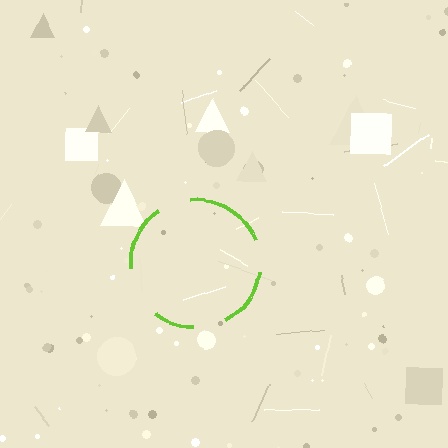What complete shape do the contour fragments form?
The contour fragments form a circle.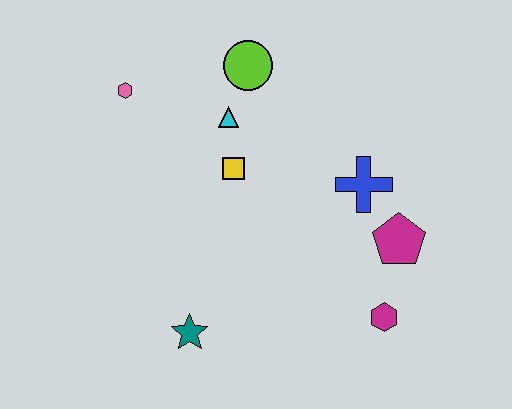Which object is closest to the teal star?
The yellow square is closest to the teal star.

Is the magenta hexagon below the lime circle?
Yes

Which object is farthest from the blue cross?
The pink hexagon is farthest from the blue cross.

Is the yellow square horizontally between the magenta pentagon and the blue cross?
No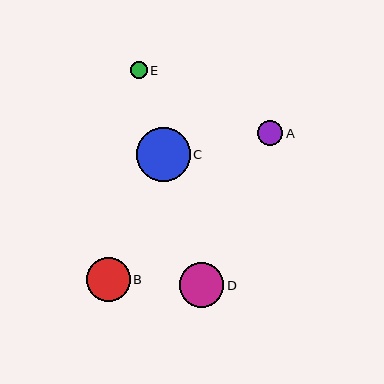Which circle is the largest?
Circle C is the largest with a size of approximately 54 pixels.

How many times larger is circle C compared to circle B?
Circle C is approximately 1.2 times the size of circle B.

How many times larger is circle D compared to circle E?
Circle D is approximately 2.7 times the size of circle E.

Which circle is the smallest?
Circle E is the smallest with a size of approximately 17 pixels.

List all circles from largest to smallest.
From largest to smallest: C, D, B, A, E.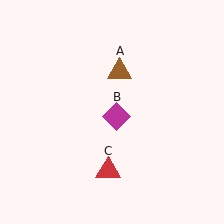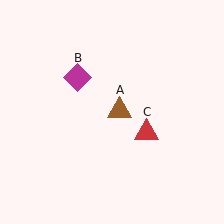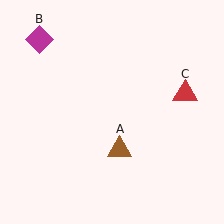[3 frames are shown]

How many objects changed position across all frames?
3 objects changed position: brown triangle (object A), magenta diamond (object B), red triangle (object C).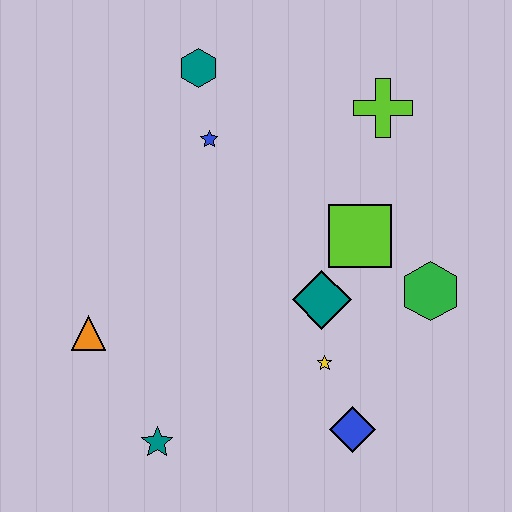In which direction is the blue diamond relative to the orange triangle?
The blue diamond is to the right of the orange triangle.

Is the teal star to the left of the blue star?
Yes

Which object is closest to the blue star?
The teal hexagon is closest to the blue star.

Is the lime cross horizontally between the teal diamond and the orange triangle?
No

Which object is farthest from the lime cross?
The teal star is farthest from the lime cross.